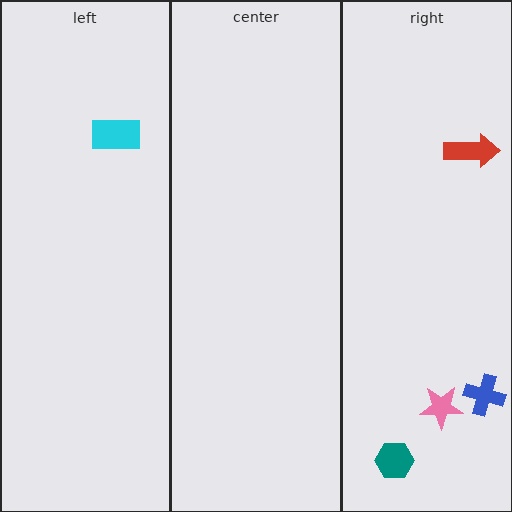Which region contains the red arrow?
The right region.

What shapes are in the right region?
The pink star, the blue cross, the teal hexagon, the red arrow.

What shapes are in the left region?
The cyan rectangle.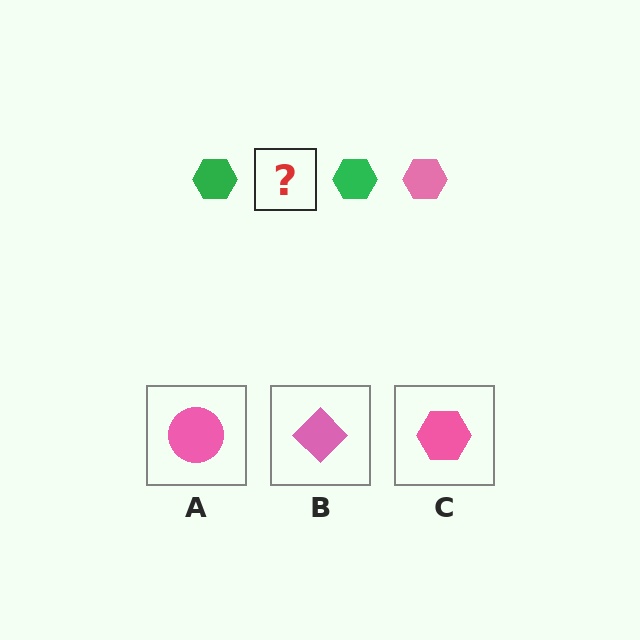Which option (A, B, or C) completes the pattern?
C.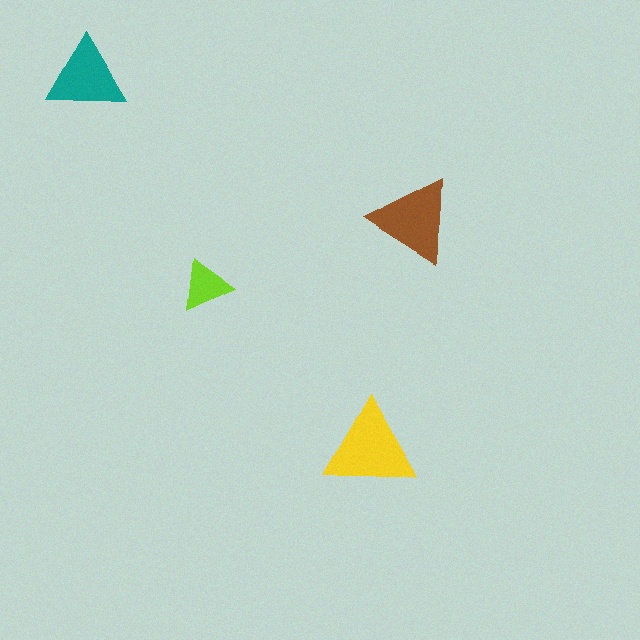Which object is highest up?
The teal triangle is topmost.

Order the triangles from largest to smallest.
the yellow one, the brown one, the teal one, the lime one.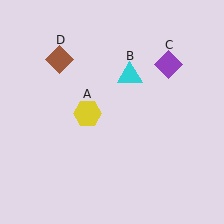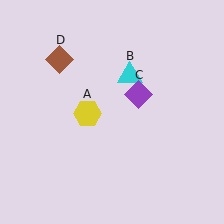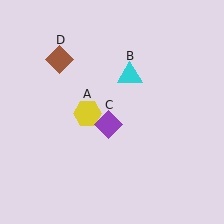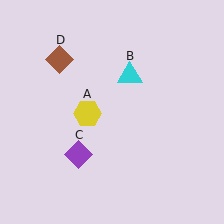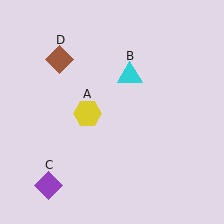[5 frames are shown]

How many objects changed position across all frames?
1 object changed position: purple diamond (object C).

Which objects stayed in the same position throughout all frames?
Yellow hexagon (object A) and cyan triangle (object B) and brown diamond (object D) remained stationary.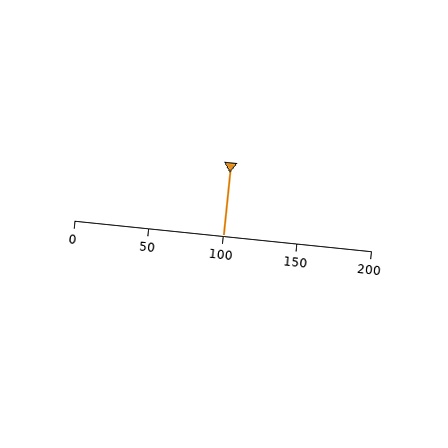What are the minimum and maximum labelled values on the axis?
The axis runs from 0 to 200.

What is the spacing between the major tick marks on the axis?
The major ticks are spaced 50 apart.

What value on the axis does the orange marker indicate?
The marker indicates approximately 100.